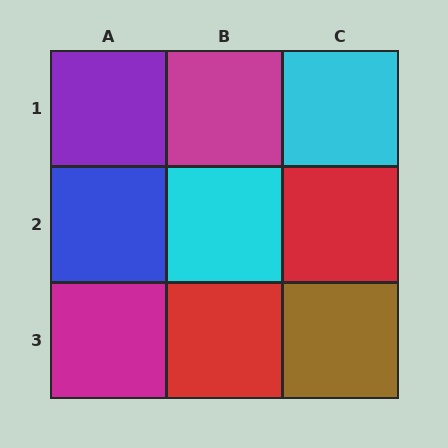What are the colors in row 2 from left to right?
Blue, cyan, red.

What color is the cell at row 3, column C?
Brown.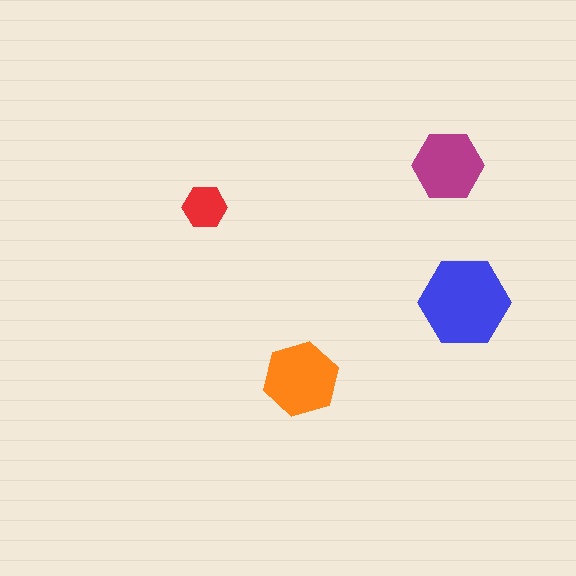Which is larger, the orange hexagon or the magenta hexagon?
The orange one.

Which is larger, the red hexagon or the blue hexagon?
The blue one.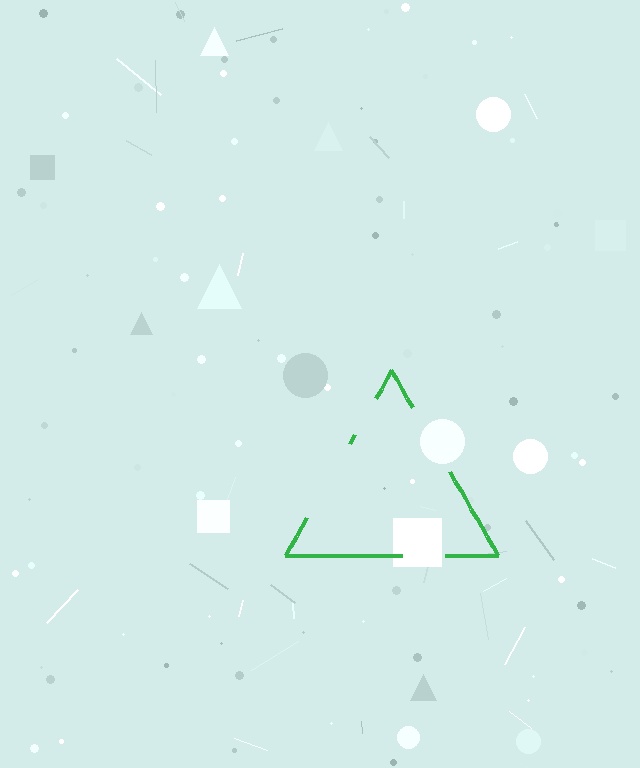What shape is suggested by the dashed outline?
The dashed outline suggests a triangle.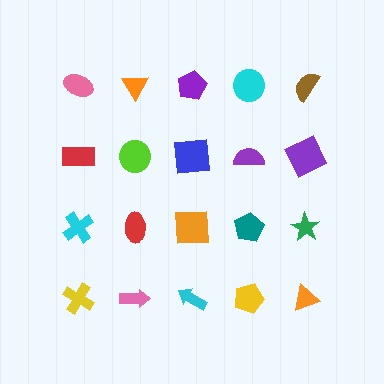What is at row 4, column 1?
A yellow cross.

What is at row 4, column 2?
A pink arrow.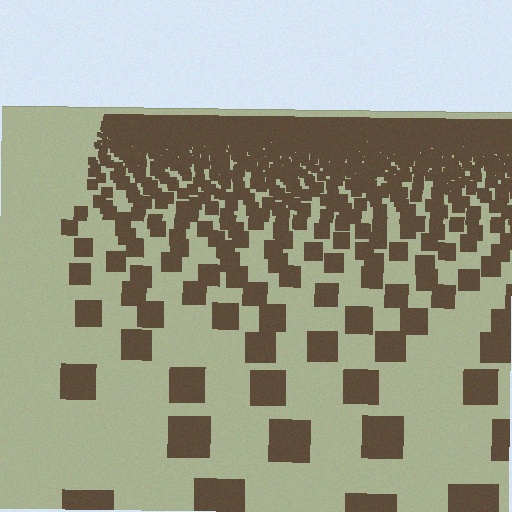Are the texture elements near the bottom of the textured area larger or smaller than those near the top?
Larger. Near the bottom, elements are closer to the viewer and appear at a bigger on-screen size.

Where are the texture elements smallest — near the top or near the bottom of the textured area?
Near the top.